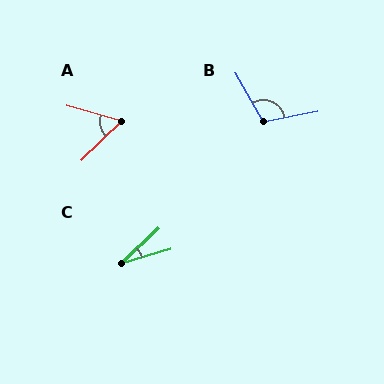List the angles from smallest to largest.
C (27°), A (61°), B (109°).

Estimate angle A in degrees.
Approximately 61 degrees.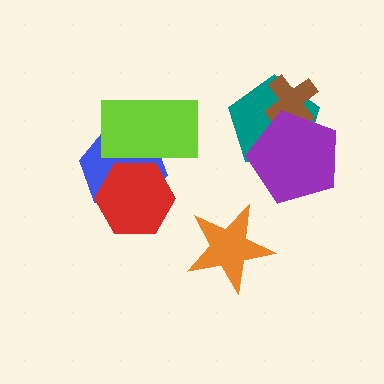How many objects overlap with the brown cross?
2 objects overlap with the brown cross.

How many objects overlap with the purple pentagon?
2 objects overlap with the purple pentagon.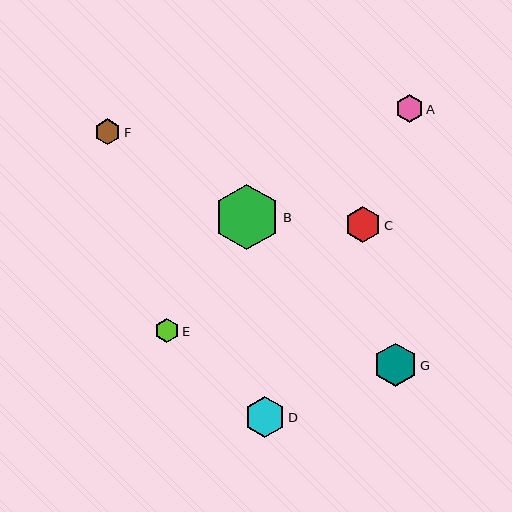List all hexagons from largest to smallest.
From largest to smallest: B, G, D, C, A, F, E.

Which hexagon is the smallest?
Hexagon E is the smallest with a size of approximately 24 pixels.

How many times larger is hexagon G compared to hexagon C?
Hexagon G is approximately 1.2 times the size of hexagon C.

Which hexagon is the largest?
Hexagon B is the largest with a size of approximately 65 pixels.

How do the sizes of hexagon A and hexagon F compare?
Hexagon A and hexagon F are approximately the same size.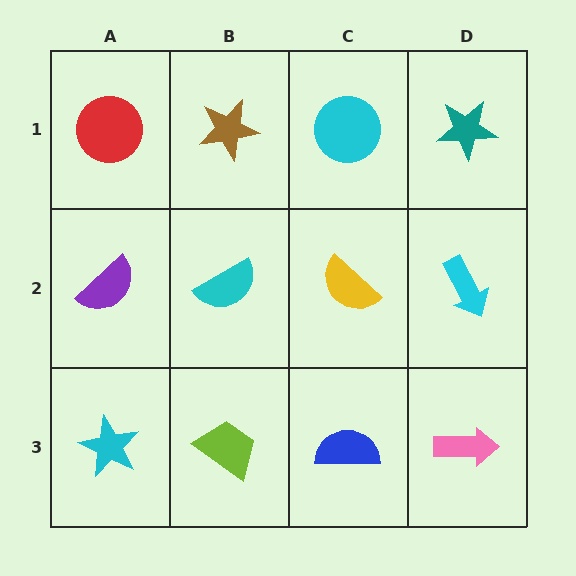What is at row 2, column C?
A yellow semicircle.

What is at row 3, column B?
A lime trapezoid.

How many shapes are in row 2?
4 shapes.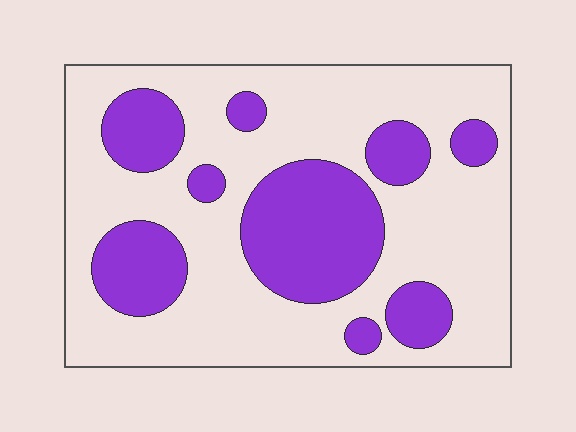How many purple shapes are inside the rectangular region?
9.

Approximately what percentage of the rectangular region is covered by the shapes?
Approximately 30%.